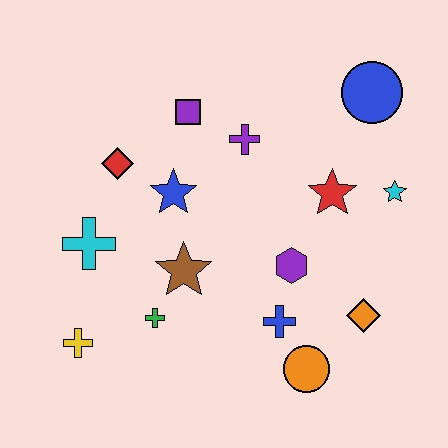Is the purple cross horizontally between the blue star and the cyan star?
Yes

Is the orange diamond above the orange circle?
Yes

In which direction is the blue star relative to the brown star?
The blue star is above the brown star.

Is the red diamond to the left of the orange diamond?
Yes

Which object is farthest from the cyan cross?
The blue circle is farthest from the cyan cross.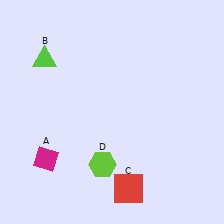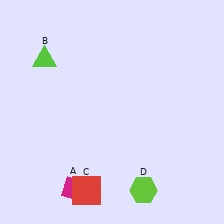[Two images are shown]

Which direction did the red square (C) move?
The red square (C) moved left.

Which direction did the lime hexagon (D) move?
The lime hexagon (D) moved right.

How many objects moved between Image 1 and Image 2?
3 objects moved between the two images.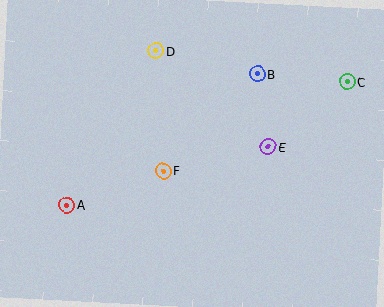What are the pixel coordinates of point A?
Point A is at (67, 205).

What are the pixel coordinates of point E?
Point E is at (268, 147).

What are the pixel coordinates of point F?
Point F is at (163, 171).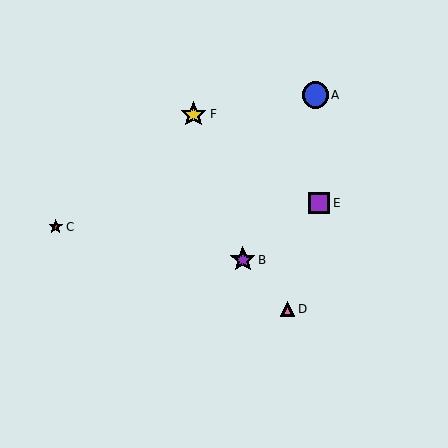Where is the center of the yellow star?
The center of the yellow star is at (193, 114).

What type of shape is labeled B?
Shape B is a purple star.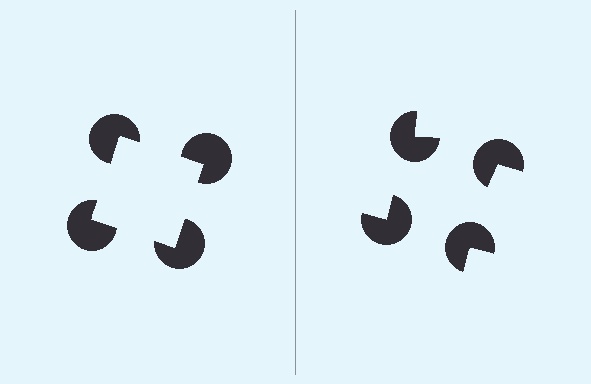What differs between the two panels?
The pac-man discs are positioned identically on both sides; only the wedge orientations differ. On the left they align to a square; on the right they are misaligned.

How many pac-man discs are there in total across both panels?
8 — 4 on each side.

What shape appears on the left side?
An illusory square.